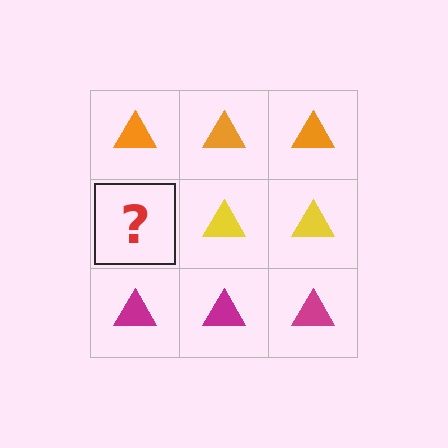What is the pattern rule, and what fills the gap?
The rule is that each row has a consistent color. The gap should be filled with a yellow triangle.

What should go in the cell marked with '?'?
The missing cell should contain a yellow triangle.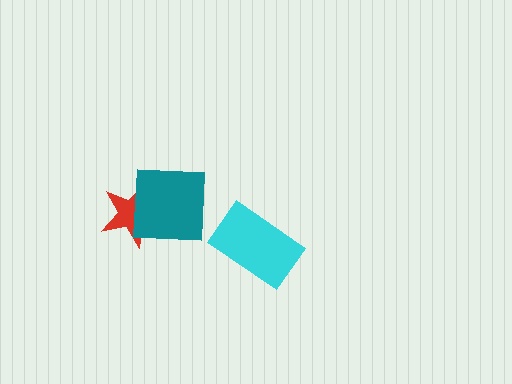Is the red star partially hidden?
Yes, it is partially covered by another shape.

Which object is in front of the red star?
The teal square is in front of the red star.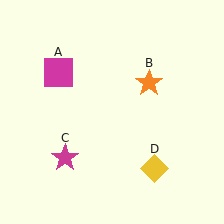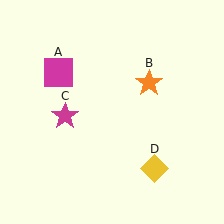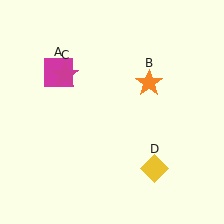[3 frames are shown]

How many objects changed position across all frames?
1 object changed position: magenta star (object C).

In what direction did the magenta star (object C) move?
The magenta star (object C) moved up.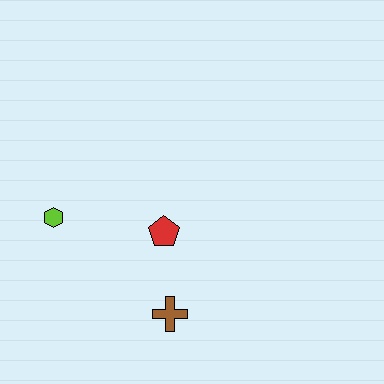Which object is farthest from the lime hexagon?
The brown cross is farthest from the lime hexagon.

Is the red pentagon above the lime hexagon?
No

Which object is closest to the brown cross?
The red pentagon is closest to the brown cross.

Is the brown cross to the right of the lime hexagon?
Yes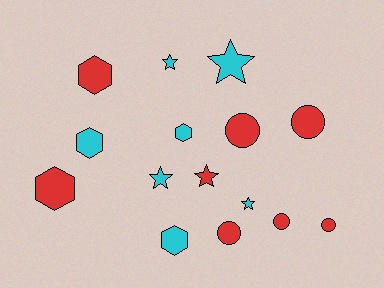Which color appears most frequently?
Red, with 8 objects.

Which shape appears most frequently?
Hexagon, with 5 objects.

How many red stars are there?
There is 1 red star.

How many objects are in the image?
There are 15 objects.